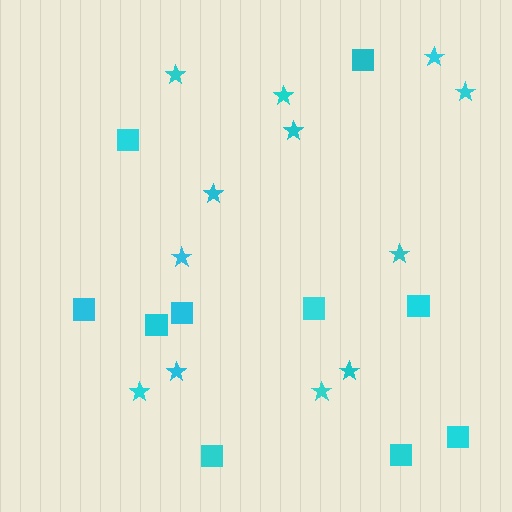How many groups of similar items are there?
There are 2 groups: one group of squares (10) and one group of stars (12).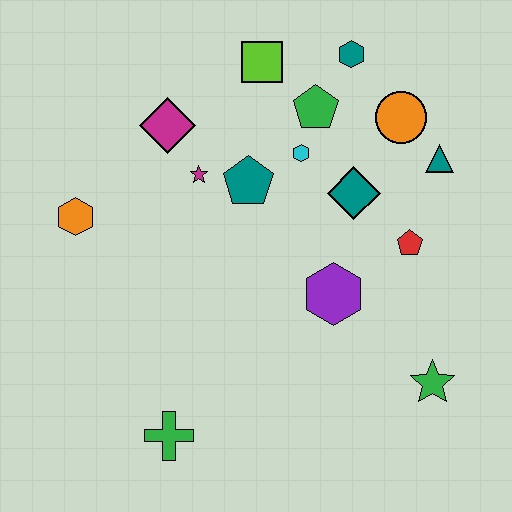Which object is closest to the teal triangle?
The orange circle is closest to the teal triangle.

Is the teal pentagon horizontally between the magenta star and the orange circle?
Yes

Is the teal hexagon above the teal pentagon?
Yes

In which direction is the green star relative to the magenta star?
The green star is to the right of the magenta star.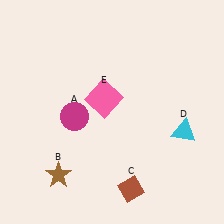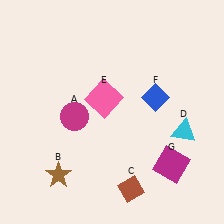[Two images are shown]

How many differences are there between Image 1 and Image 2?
There are 2 differences between the two images.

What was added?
A blue diamond (F), a magenta square (G) were added in Image 2.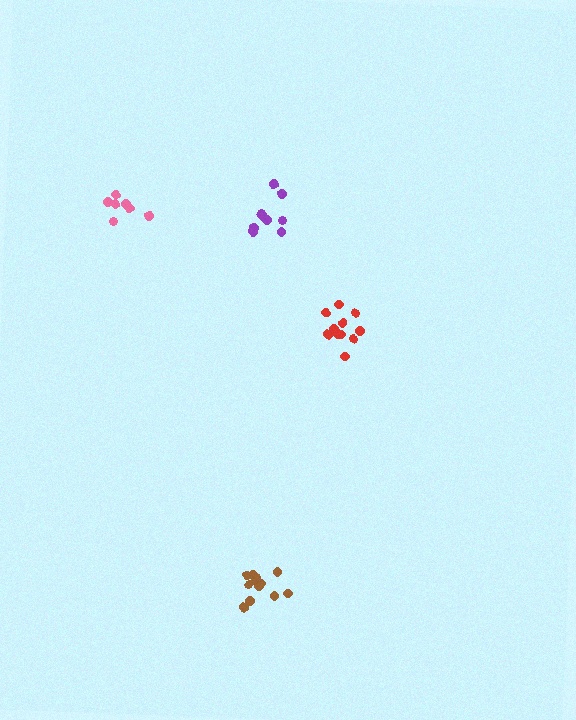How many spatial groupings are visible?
There are 4 spatial groupings.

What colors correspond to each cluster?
The clusters are colored: pink, purple, brown, red.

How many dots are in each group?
Group 1: 7 dots, Group 2: 9 dots, Group 3: 12 dots, Group 4: 11 dots (39 total).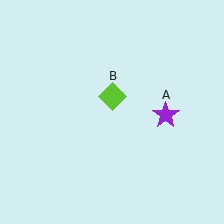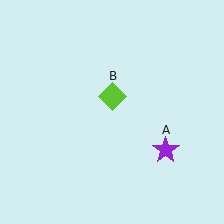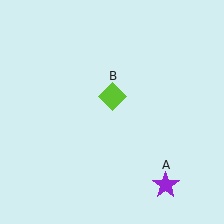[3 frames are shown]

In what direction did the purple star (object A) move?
The purple star (object A) moved down.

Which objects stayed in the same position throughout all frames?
Lime diamond (object B) remained stationary.